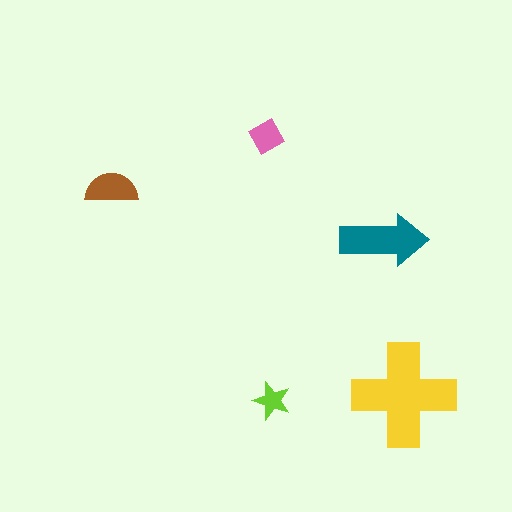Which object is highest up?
The pink diamond is topmost.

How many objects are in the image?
There are 5 objects in the image.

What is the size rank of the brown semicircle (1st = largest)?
3rd.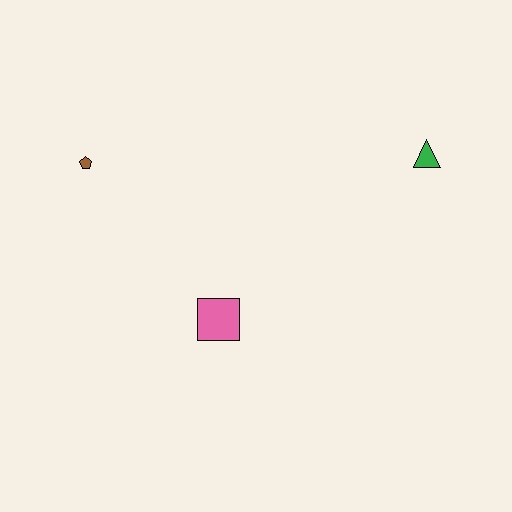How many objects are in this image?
There are 3 objects.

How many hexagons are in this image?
There are no hexagons.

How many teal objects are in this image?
There are no teal objects.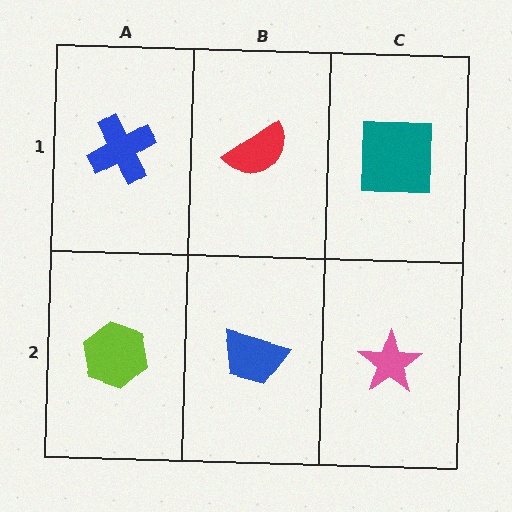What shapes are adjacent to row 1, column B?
A blue trapezoid (row 2, column B), a blue cross (row 1, column A), a teal square (row 1, column C).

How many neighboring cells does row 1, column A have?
2.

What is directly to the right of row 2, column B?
A pink star.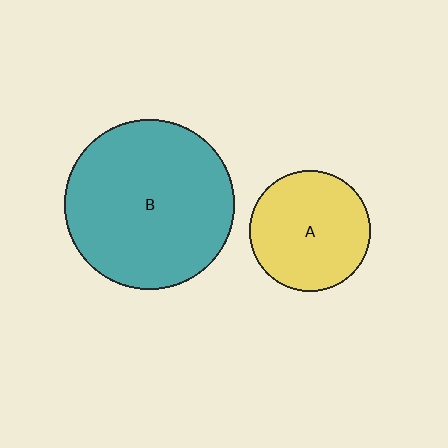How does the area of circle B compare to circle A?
Approximately 2.0 times.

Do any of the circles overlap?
No, none of the circles overlap.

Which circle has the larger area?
Circle B (teal).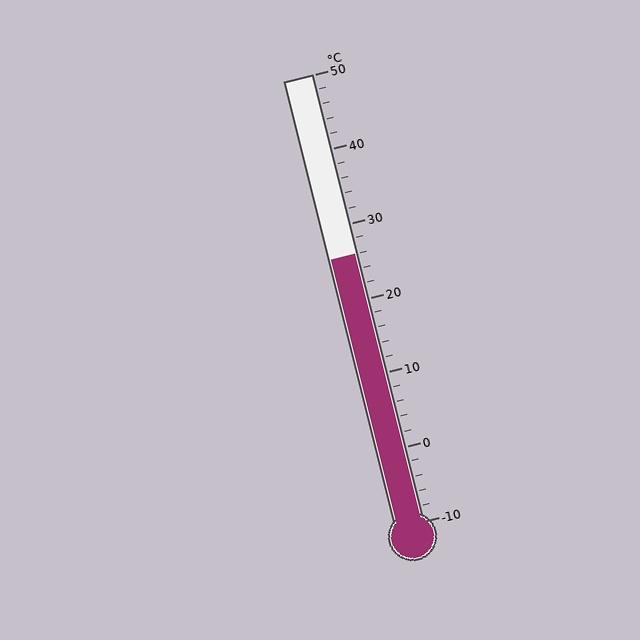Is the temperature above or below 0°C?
The temperature is above 0°C.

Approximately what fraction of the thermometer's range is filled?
The thermometer is filled to approximately 60% of its range.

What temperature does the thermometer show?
The thermometer shows approximately 26°C.